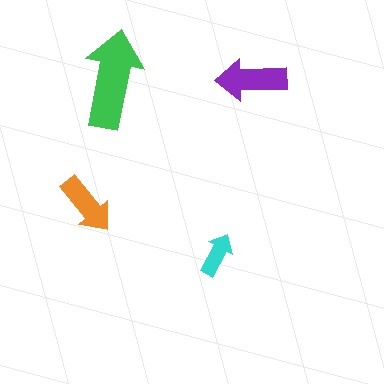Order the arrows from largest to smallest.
the green one, the purple one, the orange one, the cyan one.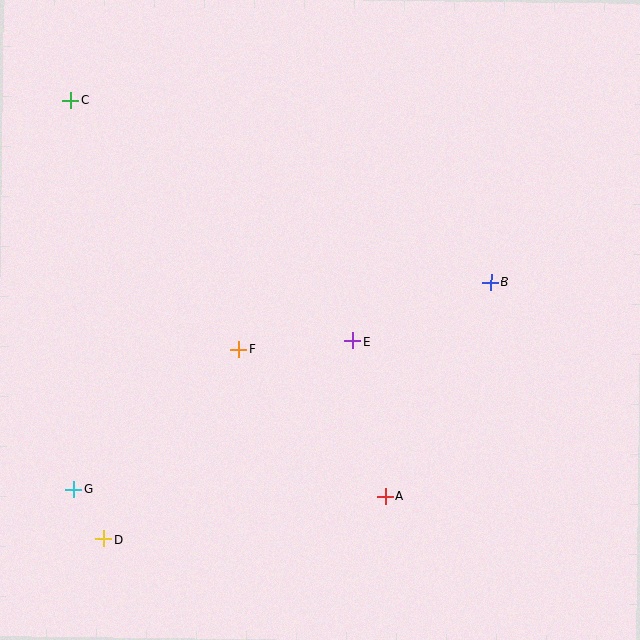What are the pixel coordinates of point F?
Point F is at (239, 349).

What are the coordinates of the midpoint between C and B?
The midpoint between C and B is at (281, 191).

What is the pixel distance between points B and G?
The distance between B and G is 466 pixels.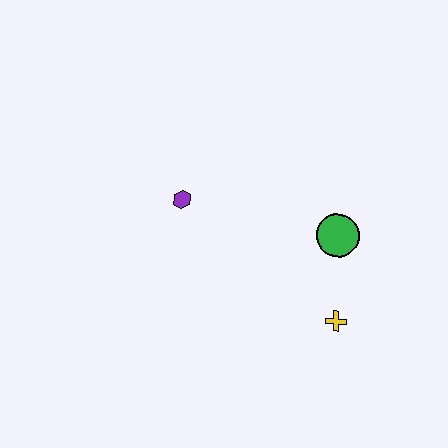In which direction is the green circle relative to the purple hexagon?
The green circle is to the right of the purple hexagon.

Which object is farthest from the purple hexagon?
The yellow cross is farthest from the purple hexagon.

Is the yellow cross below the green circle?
Yes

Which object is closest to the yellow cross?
The green circle is closest to the yellow cross.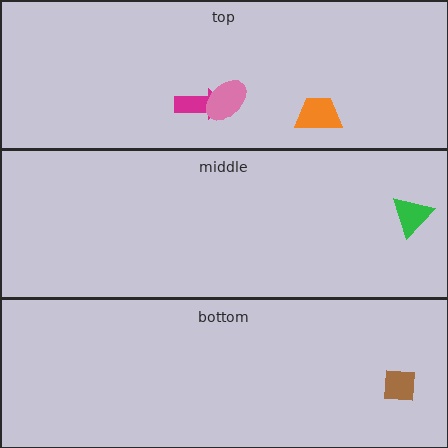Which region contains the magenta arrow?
The top region.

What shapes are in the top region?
The orange trapezoid, the magenta arrow, the pink ellipse.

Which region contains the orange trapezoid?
The top region.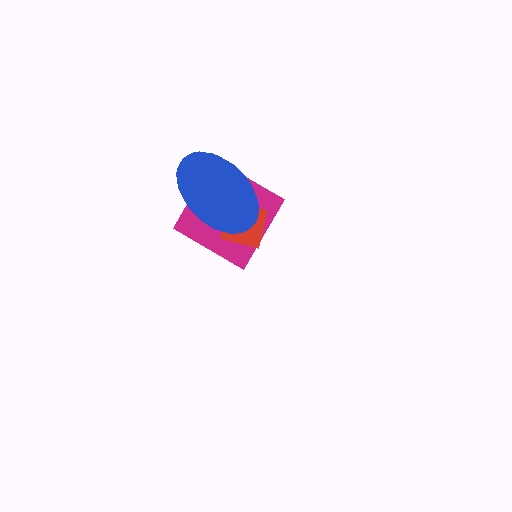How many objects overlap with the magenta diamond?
2 objects overlap with the magenta diamond.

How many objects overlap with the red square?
2 objects overlap with the red square.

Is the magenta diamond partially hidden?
Yes, it is partially covered by another shape.